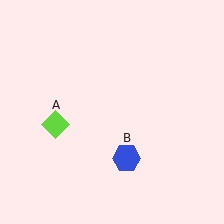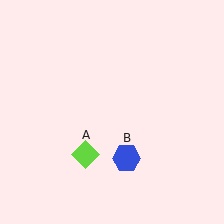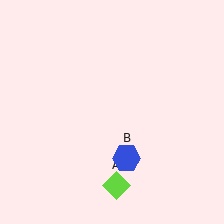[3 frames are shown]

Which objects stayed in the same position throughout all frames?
Blue hexagon (object B) remained stationary.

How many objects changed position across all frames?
1 object changed position: lime diamond (object A).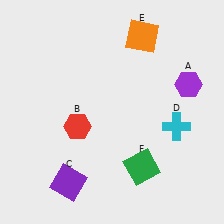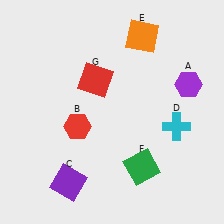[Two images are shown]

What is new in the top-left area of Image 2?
A red square (G) was added in the top-left area of Image 2.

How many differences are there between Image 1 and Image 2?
There is 1 difference between the two images.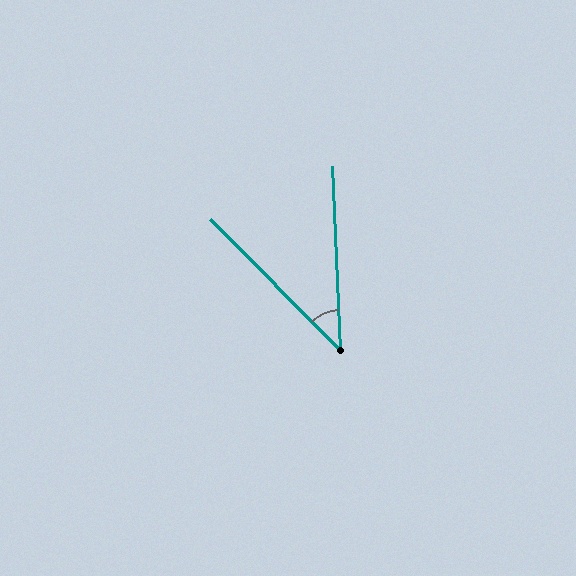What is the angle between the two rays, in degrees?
Approximately 42 degrees.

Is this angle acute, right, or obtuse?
It is acute.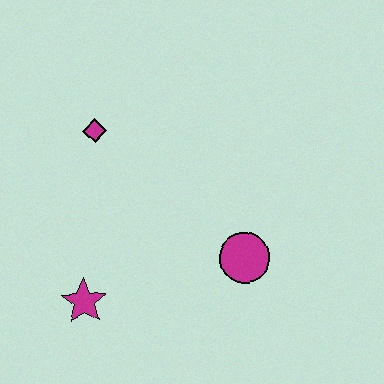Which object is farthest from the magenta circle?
The magenta diamond is farthest from the magenta circle.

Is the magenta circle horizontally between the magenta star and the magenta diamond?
No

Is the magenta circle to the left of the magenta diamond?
No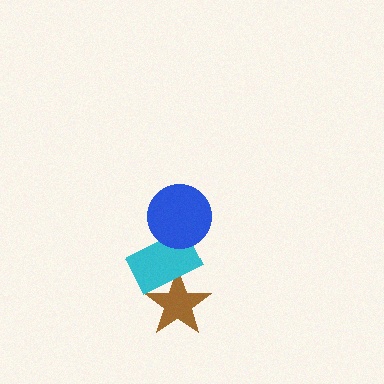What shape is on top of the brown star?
The cyan rectangle is on top of the brown star.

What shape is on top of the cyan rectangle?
The blue circle is on top of the cyan rectangle.